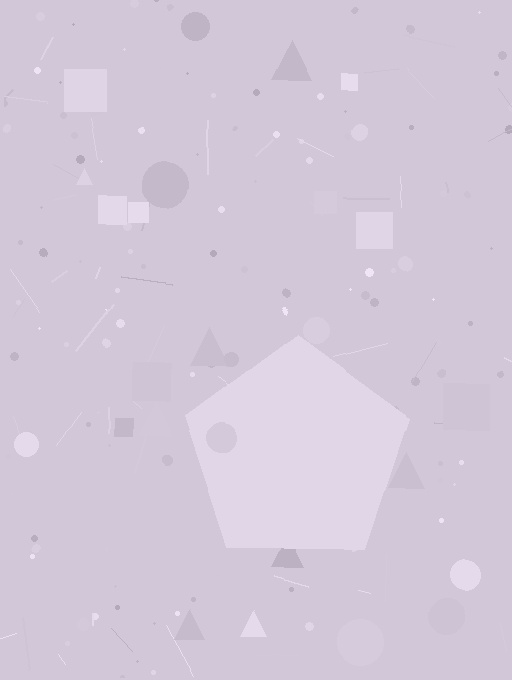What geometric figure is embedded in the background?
A pentagon is embedded in the background.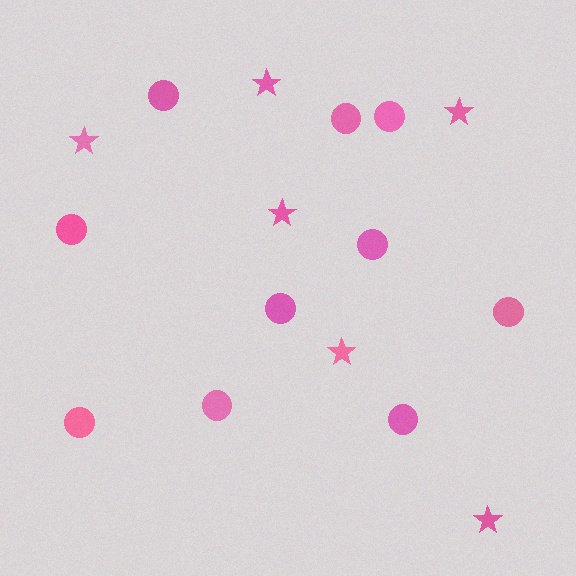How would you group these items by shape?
There are 2 groups: one group of circles (10) and one group of stars (6).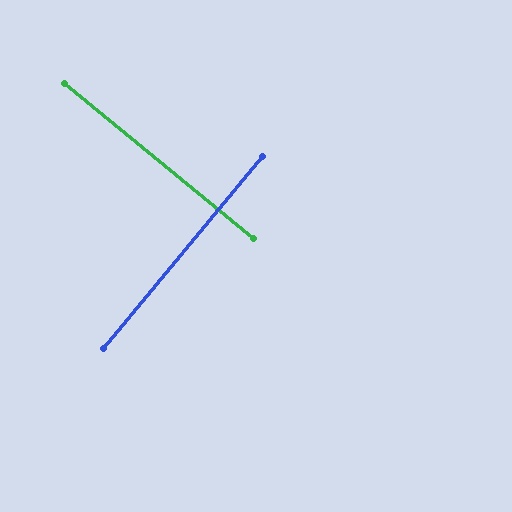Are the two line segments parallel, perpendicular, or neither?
Perpendicular — they meet at approximately 90°.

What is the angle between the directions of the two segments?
Approximately 90 degrees.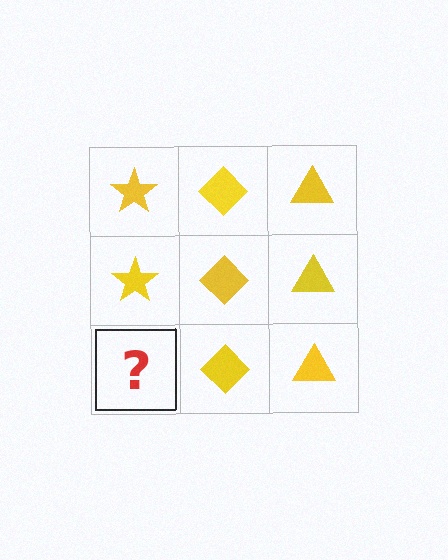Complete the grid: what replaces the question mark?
The question mark should be replaced with a yellow star.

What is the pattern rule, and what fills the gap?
The rule is that each column has a consistent shape. The gap should be filled with a yellow star.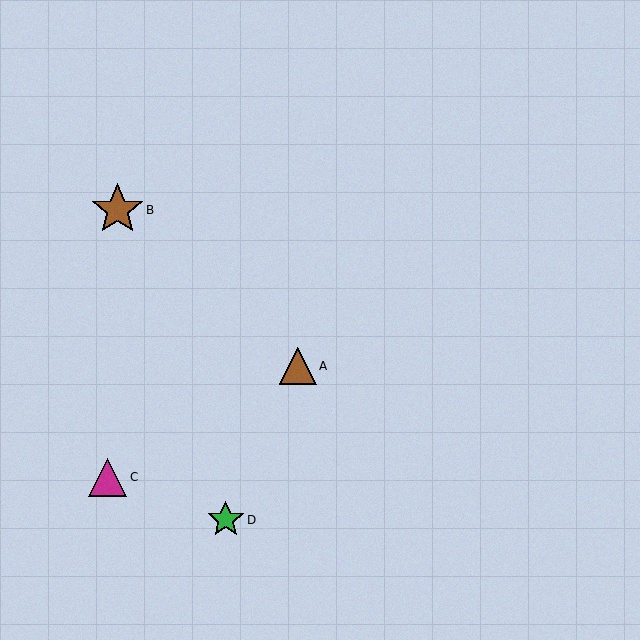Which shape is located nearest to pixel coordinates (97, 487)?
The magenta triangle (labeled C) at (108, 477) is nearest to that location.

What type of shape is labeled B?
Shape B is a brown star.